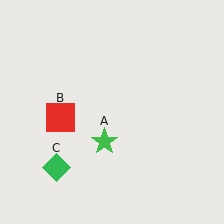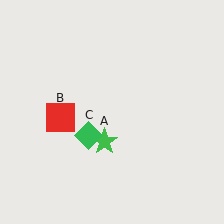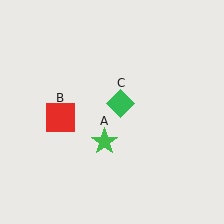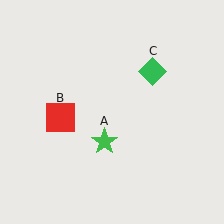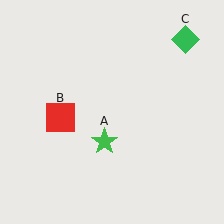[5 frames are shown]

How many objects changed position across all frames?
1 object changed position: green diamond (object C).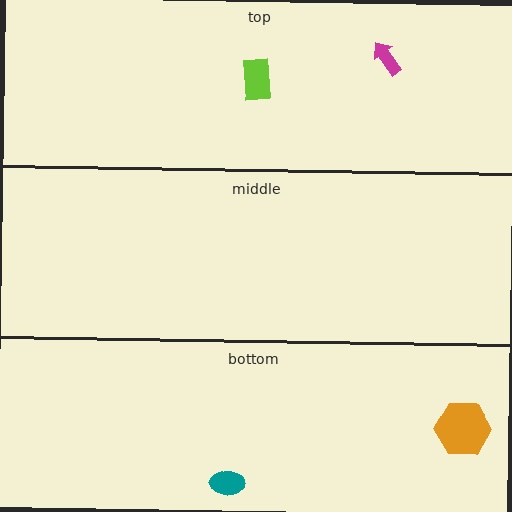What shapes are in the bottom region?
The orange hexagon, the teal ellipse.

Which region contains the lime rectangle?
The top region.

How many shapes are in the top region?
2.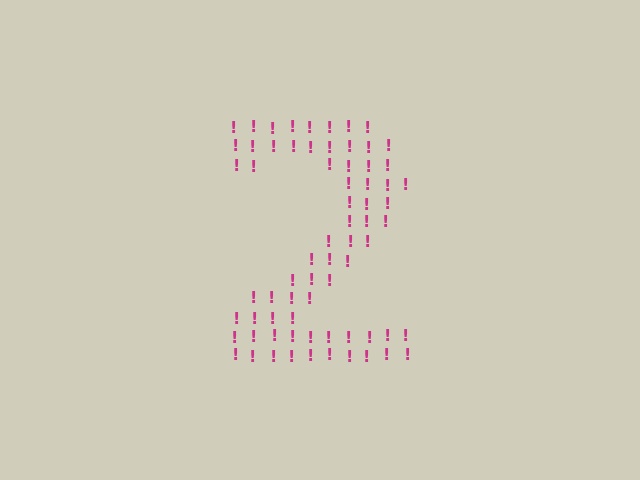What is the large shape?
The large shape is the digit 2.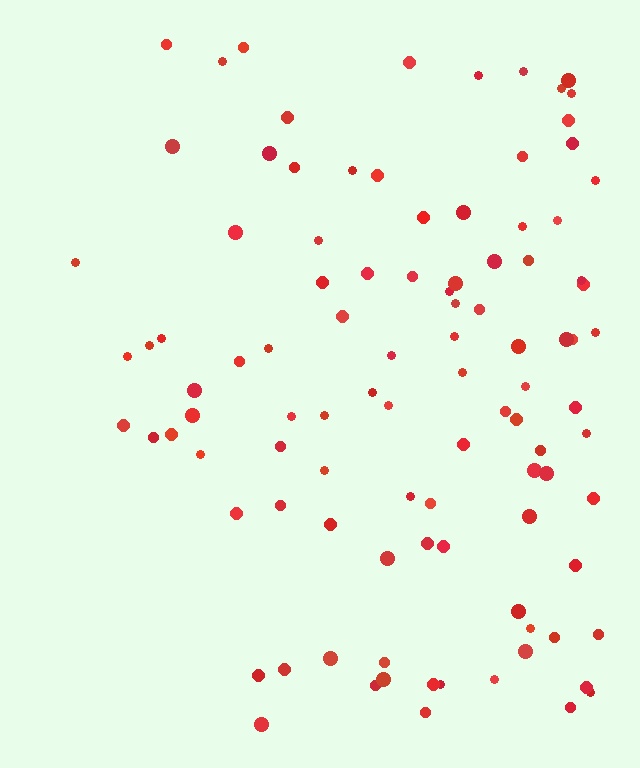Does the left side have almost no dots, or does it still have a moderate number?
Still a moderate number, just noticeably fewer than the right.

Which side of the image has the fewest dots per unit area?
The left.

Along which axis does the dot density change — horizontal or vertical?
Horizontal.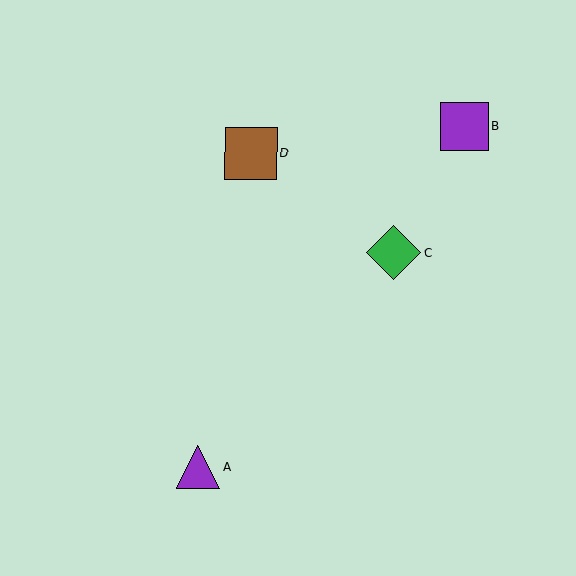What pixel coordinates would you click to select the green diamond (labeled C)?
Click at (394, 253) to select the green diamond C.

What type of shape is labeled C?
Shape C is a green diamond.